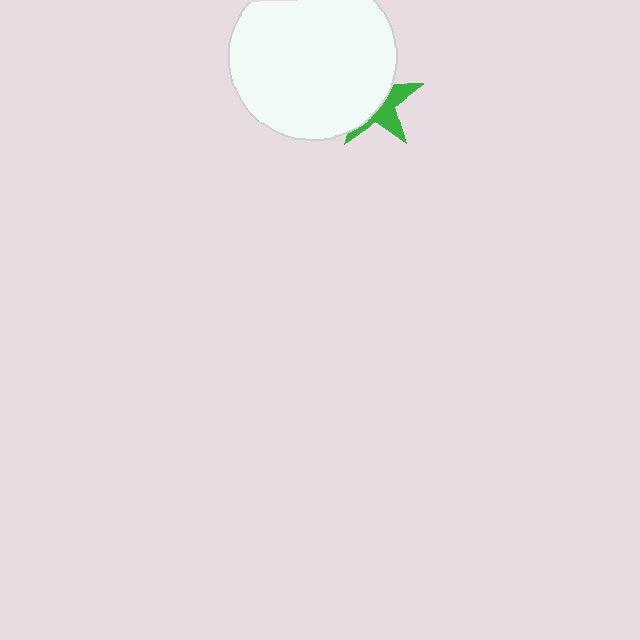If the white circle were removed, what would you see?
You would see the complete green star.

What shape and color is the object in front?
The object in front is a white circle.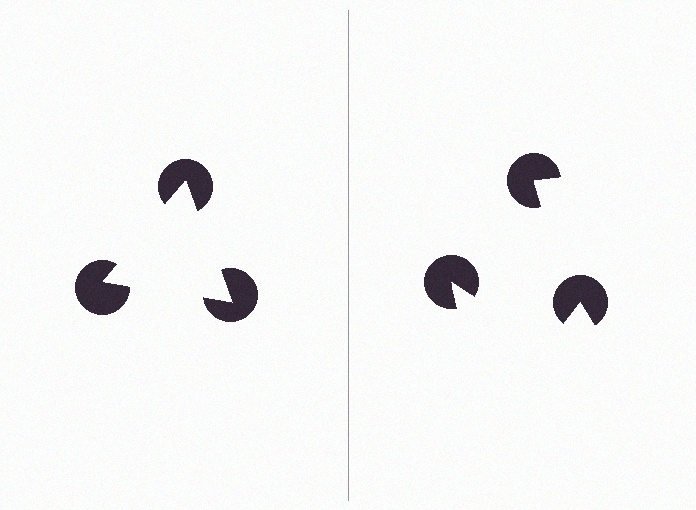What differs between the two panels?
The pac-man discs are positioned identically on both sides; only the wedge orientations differ. On the left they align to a triangle; on the right they are misaligned.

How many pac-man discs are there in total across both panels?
6 — 3 on each side.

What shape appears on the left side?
An illusory triangle.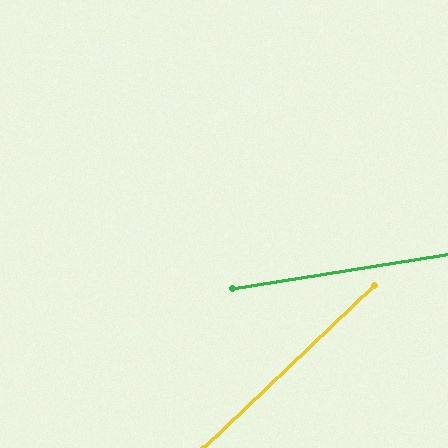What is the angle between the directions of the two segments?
Approximately 35 degrees.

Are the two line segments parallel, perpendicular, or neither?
Neither parallel nor perpendicular — they differ by about 35°.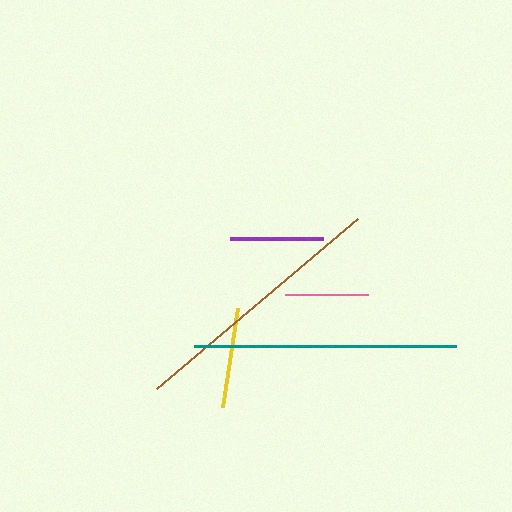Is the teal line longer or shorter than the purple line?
The teal line is longer than the purple line.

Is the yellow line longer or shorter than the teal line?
The teal line is longer than the yellow line.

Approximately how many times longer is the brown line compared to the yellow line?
The brown line is approximately 2.6 times the length of the yellow line.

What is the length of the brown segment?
The brown segment is approximately 263 pixels long.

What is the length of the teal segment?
The teal segment is approximately 262 pixels long.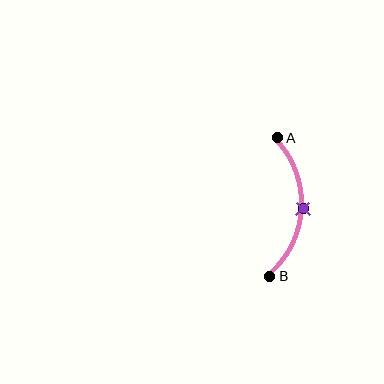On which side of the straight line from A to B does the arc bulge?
The arc bulges to the right of the straight line connecting A and B.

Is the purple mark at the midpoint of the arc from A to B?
Yes. The purple mark lies on the arc at equal arc-length from both A and B — it is the arc midpoint.